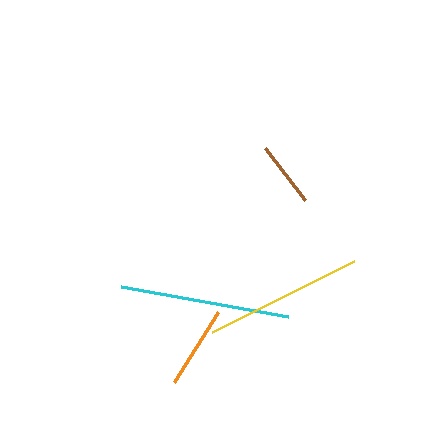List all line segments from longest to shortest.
From longest to shortest: cyan, yellow, orange, brown.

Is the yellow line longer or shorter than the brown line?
The yellow line is longer than the brown line.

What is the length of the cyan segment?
The cyan segment is approximately 169 pixels long.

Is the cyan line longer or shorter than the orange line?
The cyan line is longer than the orange line.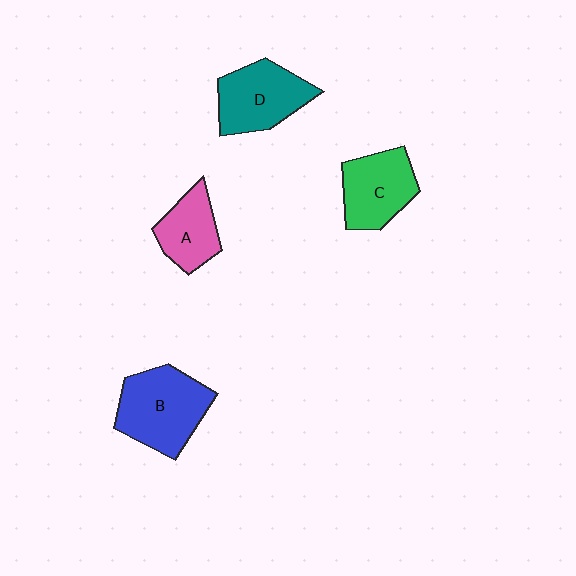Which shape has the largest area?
Shape B (blue).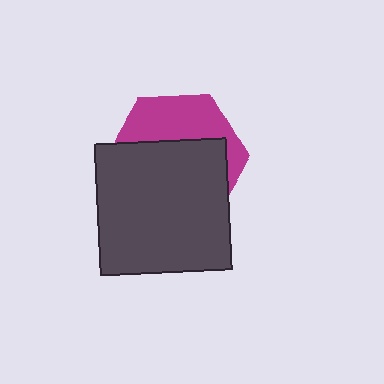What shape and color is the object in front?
The object in front is a dark gray square.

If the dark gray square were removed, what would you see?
You would see the complete magenta hexagon.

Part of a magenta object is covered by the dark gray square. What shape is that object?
It is a hexagon.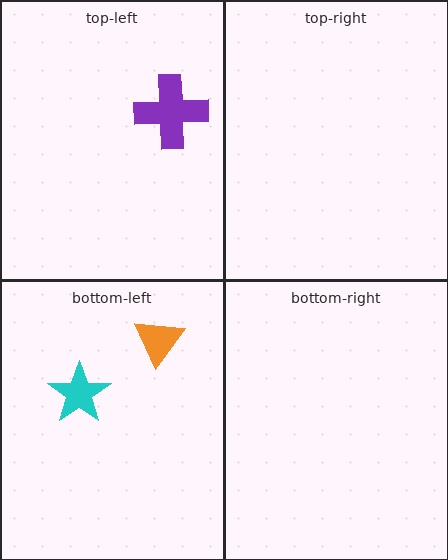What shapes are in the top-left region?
The purple cross.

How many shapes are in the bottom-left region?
2.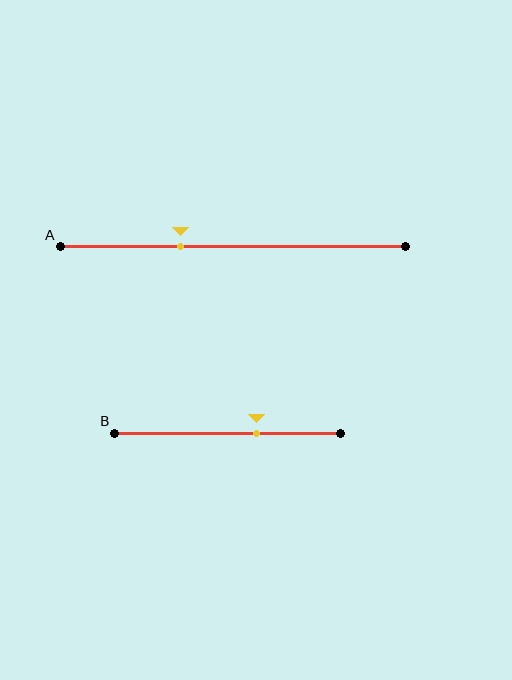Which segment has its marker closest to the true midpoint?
Segment B has its marker closest to the true midpoint.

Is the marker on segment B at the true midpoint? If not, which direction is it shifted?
No, the marker on segment B is shifted to the right by about 13% of the segment length.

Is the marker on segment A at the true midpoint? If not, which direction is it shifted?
No, the marker on segment A is shifted to the left by about 15% of the segment length.